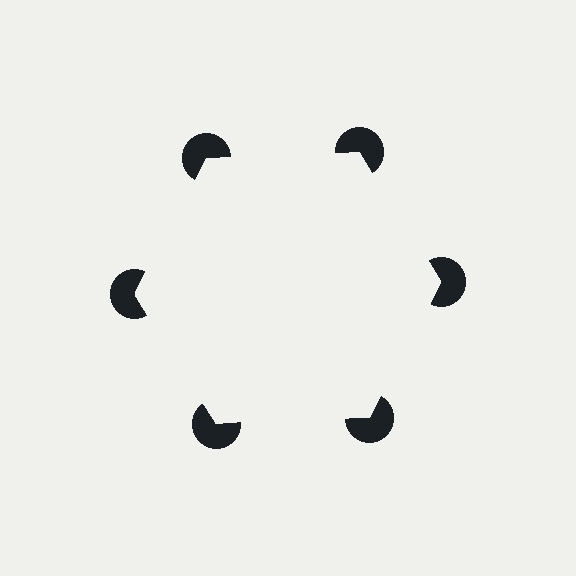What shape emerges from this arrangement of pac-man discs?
An illusory hexagon — its edges are inferred from the aligned wedge cuts in the pac-man discs, not physically drawn.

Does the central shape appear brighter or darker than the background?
It typically appears slightly brighter than the background, even though no actual brightness change is drawn.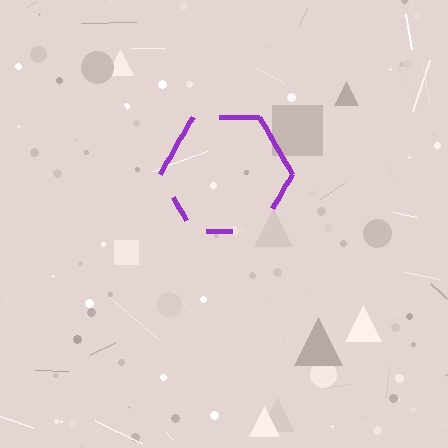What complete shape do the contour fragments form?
The contour fragments form a hexagon.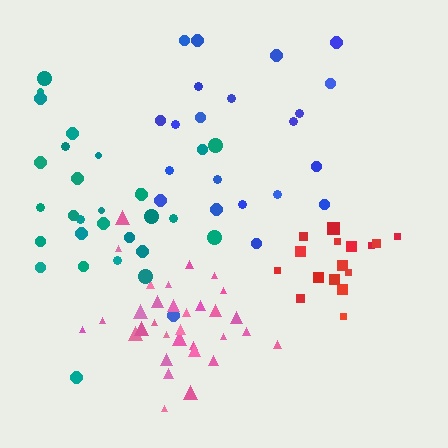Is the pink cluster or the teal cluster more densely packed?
Pink.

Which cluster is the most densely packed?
Red.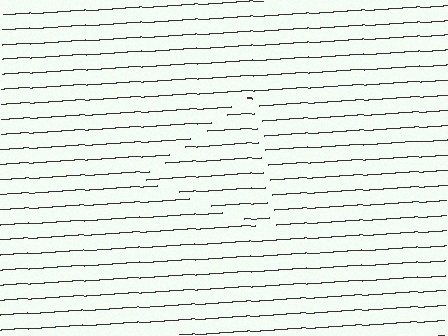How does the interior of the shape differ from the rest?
The interior of the shape contains the same grating, shifted by half a period — the contour is defined by the phase discontinuity where line-ends from the inner and outer gratings abut.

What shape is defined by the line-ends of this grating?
An illusory triangle. The interior of the shape contains the same grating, shifted by half a period — the contour is defined by the phase discontinuity where line-ends from the inner and outer gratings abut.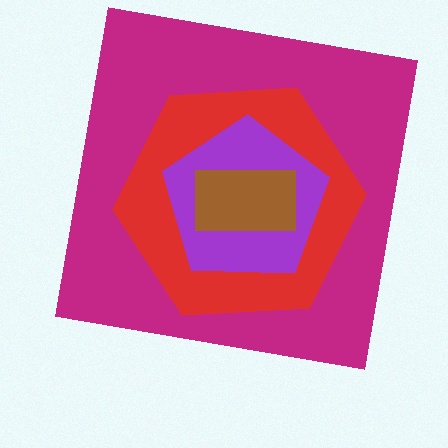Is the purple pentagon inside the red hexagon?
Yes.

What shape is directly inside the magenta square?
The red hexagon.